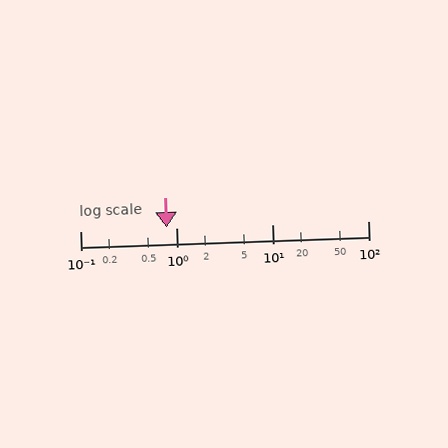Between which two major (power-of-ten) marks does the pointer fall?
The pointer is between 0.1 and 1.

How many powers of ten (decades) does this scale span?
The scale spans 3 decades, from 0.1 to 100.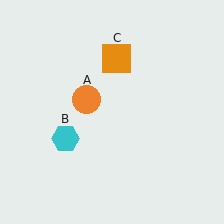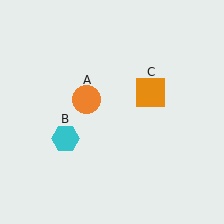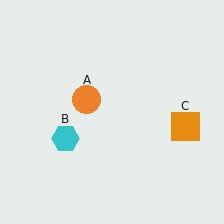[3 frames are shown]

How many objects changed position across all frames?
1 object changed position: orange square (object C).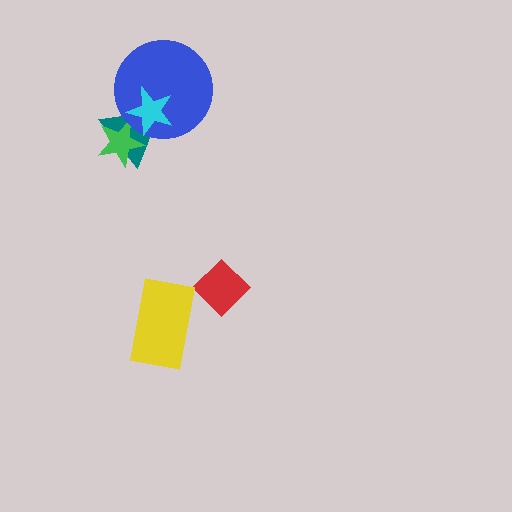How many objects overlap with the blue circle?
2 objects overlap with the blue circle.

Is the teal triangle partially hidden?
Yes, it is partially covered by another shape.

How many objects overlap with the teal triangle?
3 objects overlap with the teal triangle.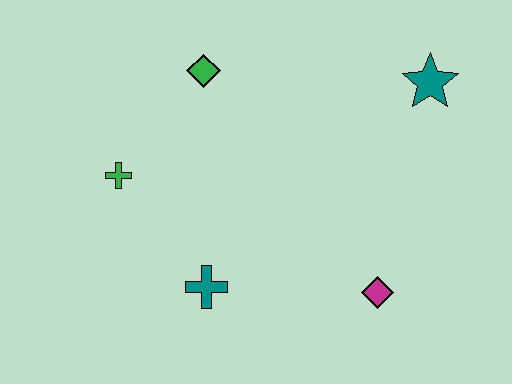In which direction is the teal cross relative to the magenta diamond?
The teal cross is to the left of the magenta diamond.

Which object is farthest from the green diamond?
The magenta diamond is farthest from the green diamond.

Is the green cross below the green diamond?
Yes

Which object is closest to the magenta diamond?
The teal cross is closest to the magenta diamond.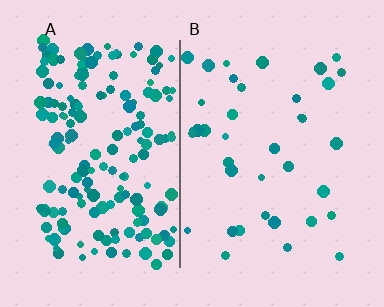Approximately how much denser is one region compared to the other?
Approximately 4.7× — region A over region B.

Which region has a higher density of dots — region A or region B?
A (the left).